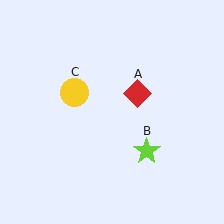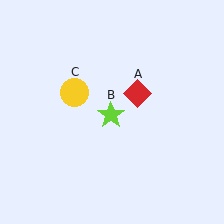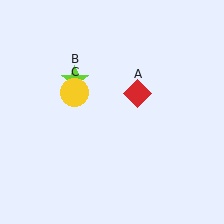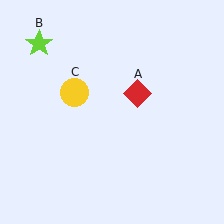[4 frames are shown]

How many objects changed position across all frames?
1 object changed position: lime star (object B).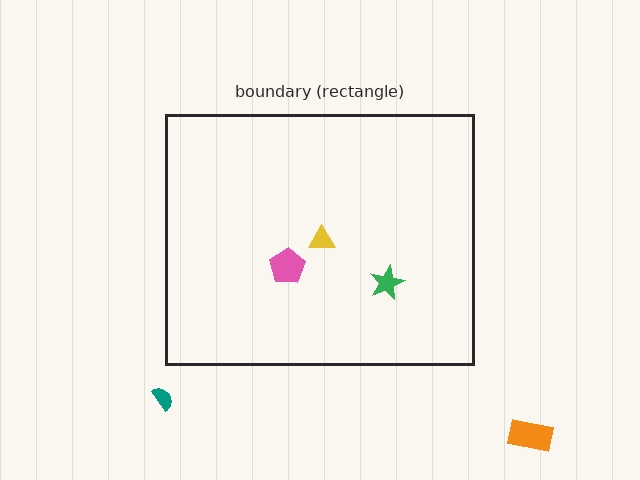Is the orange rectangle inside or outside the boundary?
Outside.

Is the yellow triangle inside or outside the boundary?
Inside.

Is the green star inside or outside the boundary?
Inside.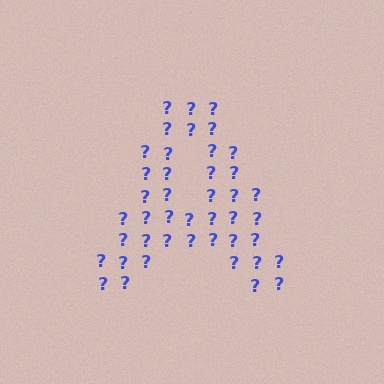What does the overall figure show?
The overall figure shows the letter A.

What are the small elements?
The small elements are question marks.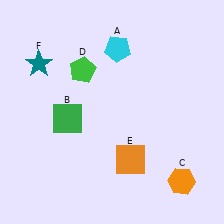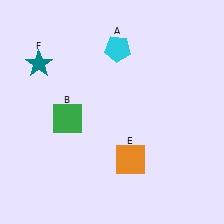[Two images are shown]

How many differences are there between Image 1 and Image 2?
There are 2 differences between the two images.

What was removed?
The orange hexagon (C), the green pentagon (D) were removed in Image 2.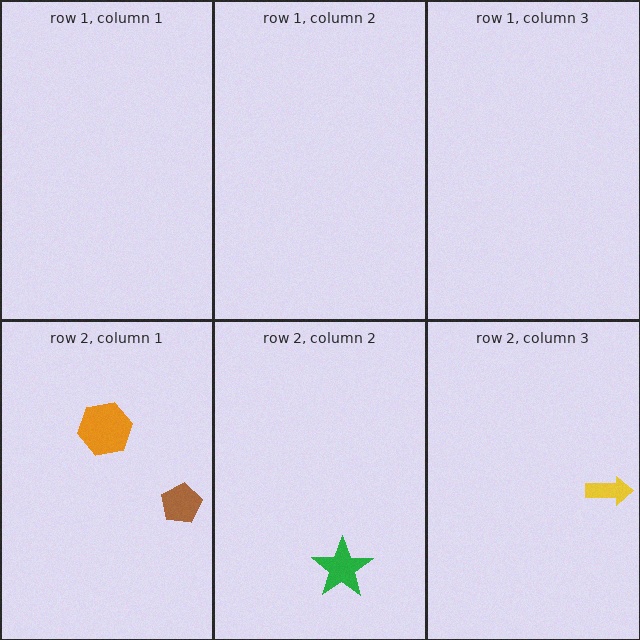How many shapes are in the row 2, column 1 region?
2.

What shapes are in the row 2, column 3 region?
The yellow arrow.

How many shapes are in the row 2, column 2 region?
1.